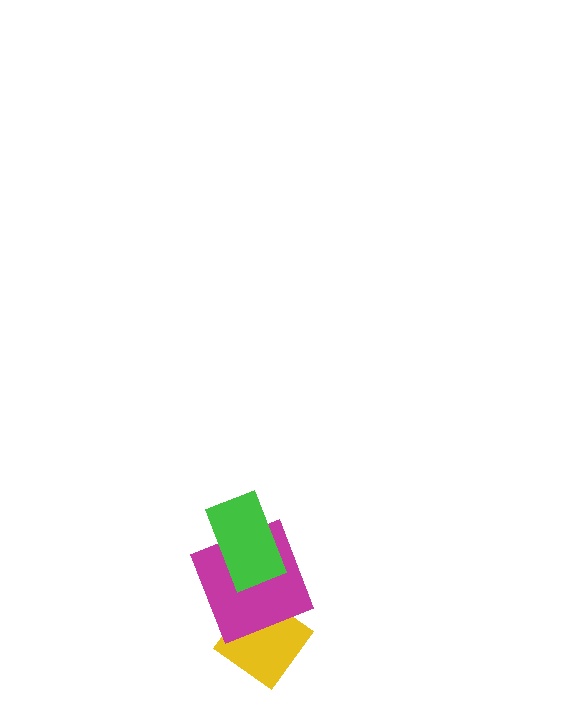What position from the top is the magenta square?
The magenta square is 2nd from the top.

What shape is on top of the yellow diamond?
The magenta square is on top of the yellow diamond.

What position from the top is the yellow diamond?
The yellow diamond is 3rd from the top.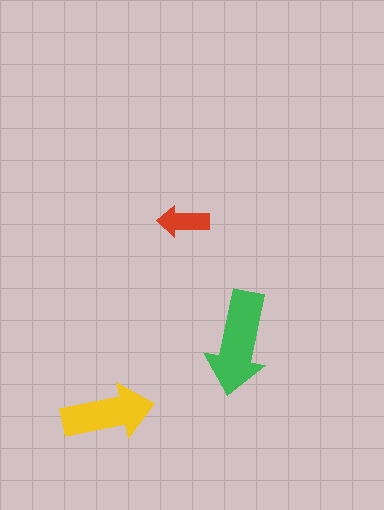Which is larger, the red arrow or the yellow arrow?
The yellow one.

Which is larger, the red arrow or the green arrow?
The green one.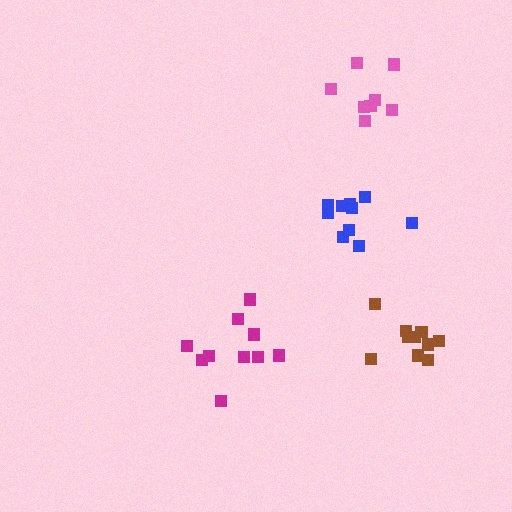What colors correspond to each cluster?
The clusters are colored: magenta, brown, pink, blue.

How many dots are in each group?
Group 1: 10 dots, Group 2: 10 dots, Group 3: 8 dots, Group 4: 10 dots (38 total).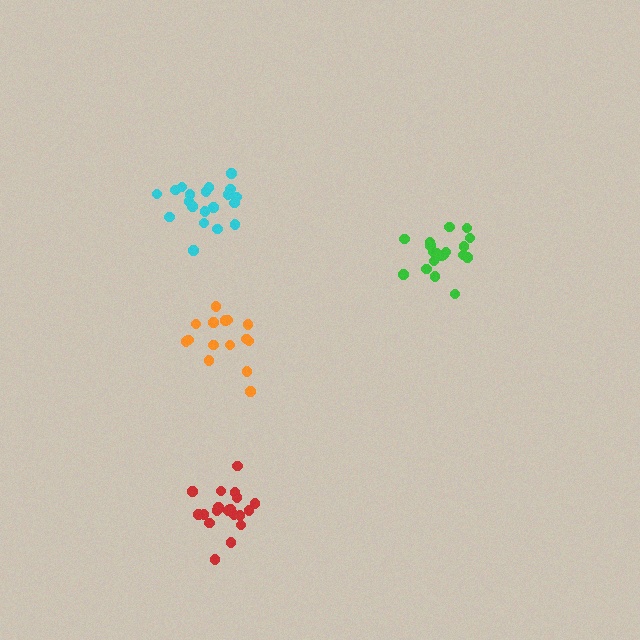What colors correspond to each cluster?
The clusters are colored: orange, cyan, green, red.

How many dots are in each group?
Group 1: 15 dots, Group 2: 20 dots, Group 3: 19 dots, Group 4: 20 dots (74 total).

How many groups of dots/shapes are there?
There are 4 groups.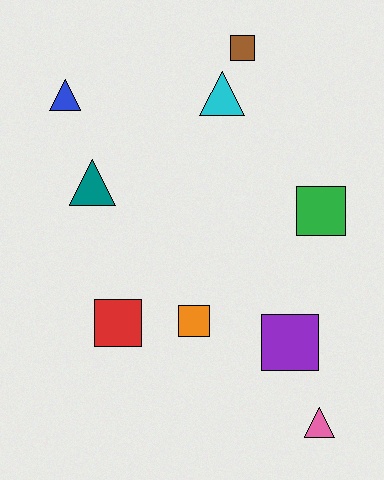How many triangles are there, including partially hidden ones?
There are 4 triangles.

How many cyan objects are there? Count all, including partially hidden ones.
There is 1 cyan object.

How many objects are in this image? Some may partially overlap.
There are 9 objects.